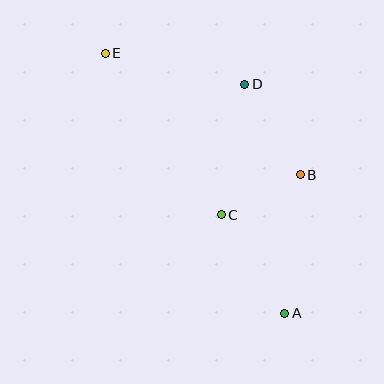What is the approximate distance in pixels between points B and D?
The distance between B and D is approximately 106 pixels.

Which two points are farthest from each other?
Points A and E are farthest from each other.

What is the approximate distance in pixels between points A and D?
The distance between A and D is approximately 232 pixels.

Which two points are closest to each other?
Points B and C are closest to each other.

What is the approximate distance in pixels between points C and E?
The distance between C and E is approximately 199 pixels.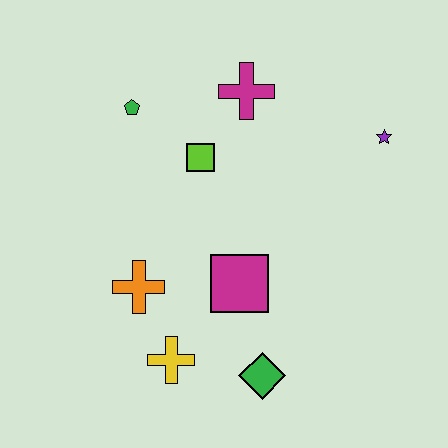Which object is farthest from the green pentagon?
The green diamond is farthest from the green pentagon.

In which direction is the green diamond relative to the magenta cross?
The green diamond is below the magenta cross.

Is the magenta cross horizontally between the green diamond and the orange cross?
Yes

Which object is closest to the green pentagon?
The lime square is closest to the green pentagon.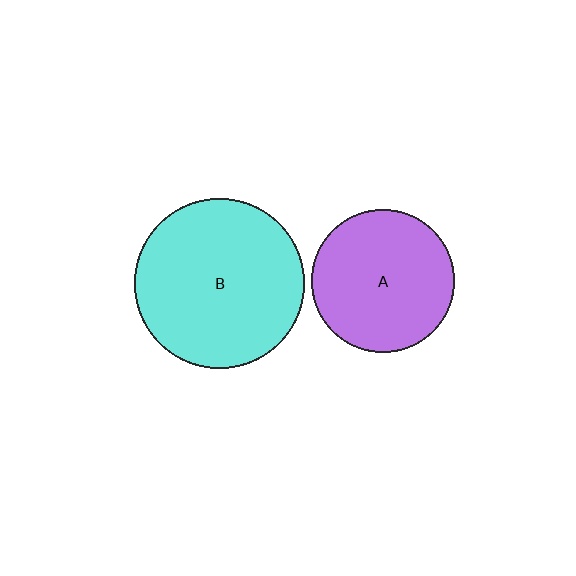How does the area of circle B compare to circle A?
Approximately 1.4 times.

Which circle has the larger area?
Circle B (cyan).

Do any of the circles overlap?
No, none of the circles overlap.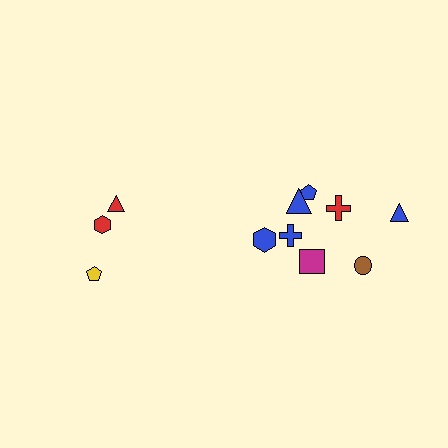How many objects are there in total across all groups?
There are 11 objects.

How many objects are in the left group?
There are 3 objects.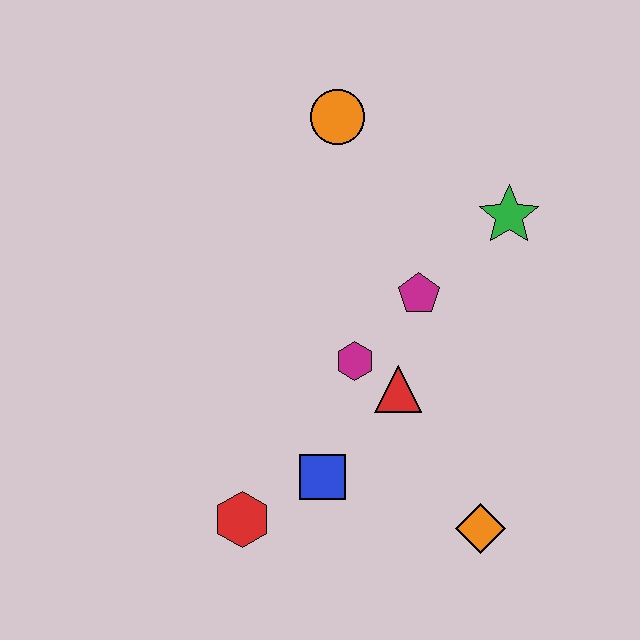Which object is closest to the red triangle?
The magenta hexagon is closest to the red triangle.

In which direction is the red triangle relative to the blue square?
The red triangle is above the blue square.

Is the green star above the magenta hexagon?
Yes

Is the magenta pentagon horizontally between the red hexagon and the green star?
Yes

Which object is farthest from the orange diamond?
The orange circle is farthest from the orange diamond.